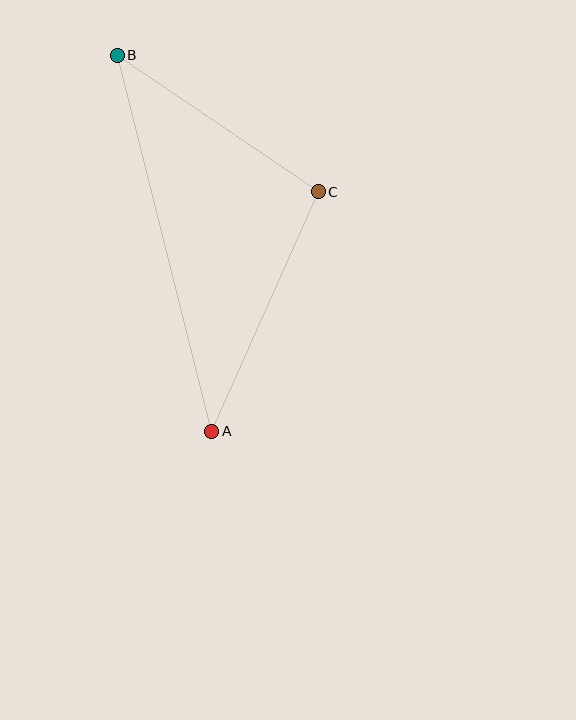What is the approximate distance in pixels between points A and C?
The distance between A and C is approximately 262 pixels.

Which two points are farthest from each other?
Points A and B are farthest from each other.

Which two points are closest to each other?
Points B and C are closest to each other.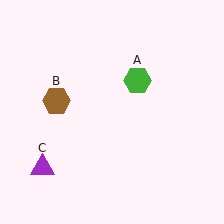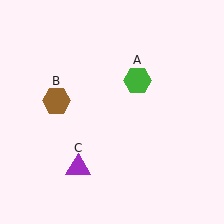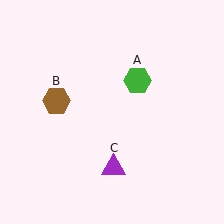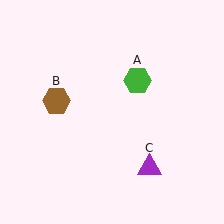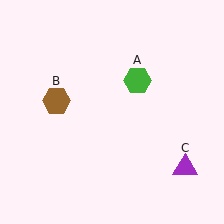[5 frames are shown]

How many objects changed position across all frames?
1 object changed position: purple triangle (object C).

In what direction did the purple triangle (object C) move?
The purple triangle (object C) moved right.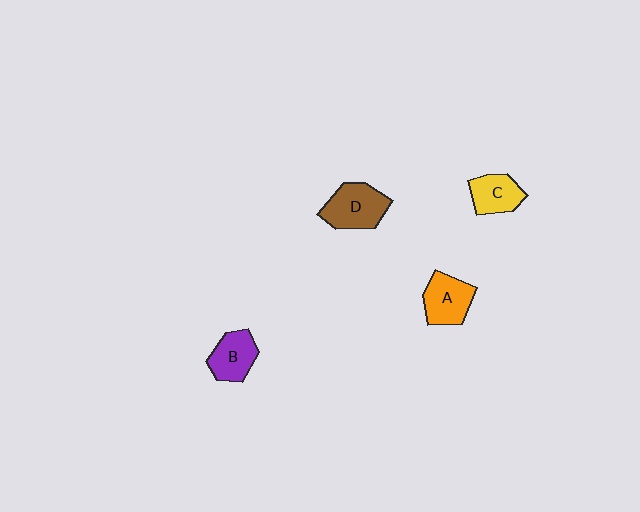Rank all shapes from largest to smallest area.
From largest to smallest: D (brown), A (orange), B (purple), C (yellow).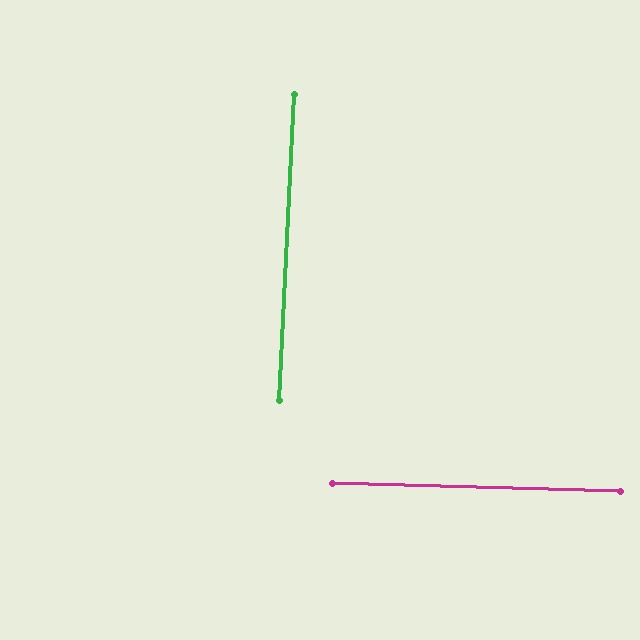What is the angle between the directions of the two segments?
Approximately 89 degrees.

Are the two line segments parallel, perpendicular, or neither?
Perpendicular — they meet at approximately 89°.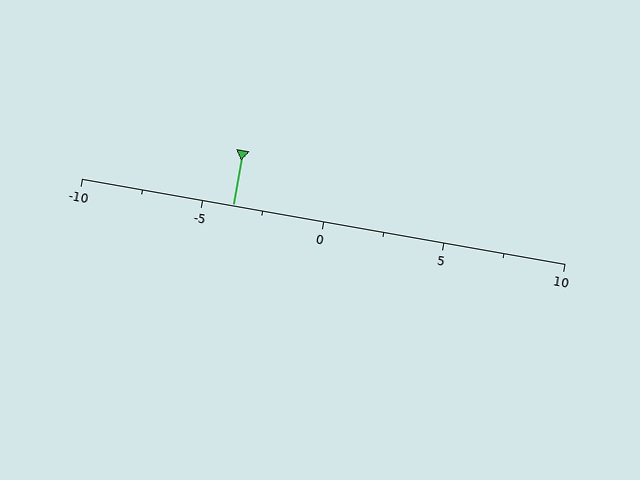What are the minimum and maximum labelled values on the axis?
The axis runs from -10 to 10.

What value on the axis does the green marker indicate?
The marker indicates approximately -3.8.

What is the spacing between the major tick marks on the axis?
The major ticks are spaced 5 apart.